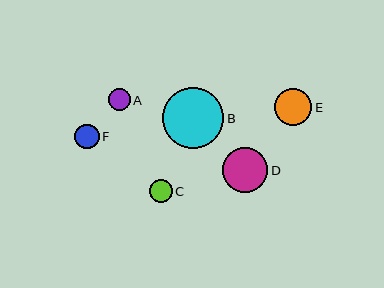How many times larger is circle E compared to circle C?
Circle E is approximately 1.6 times the size of circle C.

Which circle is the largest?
Circle B is the largest with a size of approximately 61 pixels.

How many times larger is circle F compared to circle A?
Circle F is approximately 1.1 times the size of circle A.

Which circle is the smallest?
Circle A is the smallest with a size of approximately 22 pixels.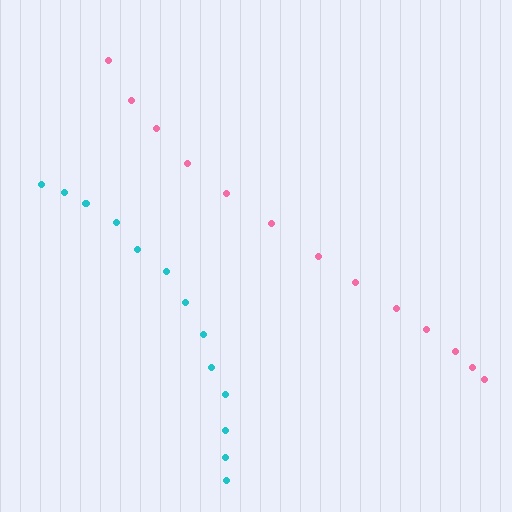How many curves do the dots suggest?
There are 2 distinct paths.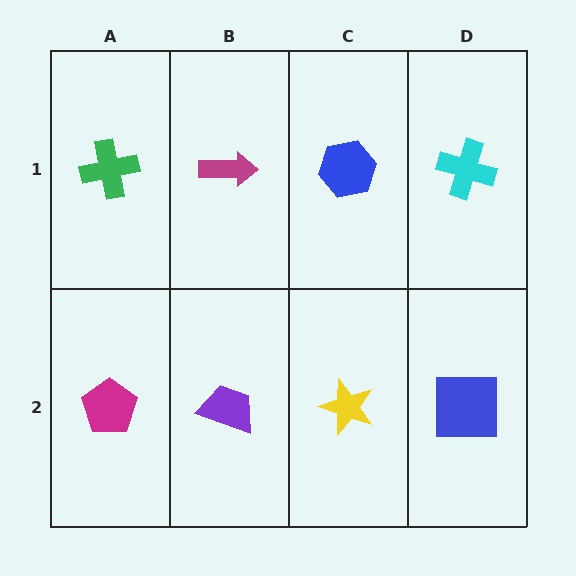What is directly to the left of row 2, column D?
A yellow star.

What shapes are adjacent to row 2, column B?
A magenta arrow (row 1, column B), a magenta pentagon (row 2, column A), a yellow star (row 2, column C).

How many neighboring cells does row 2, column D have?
2.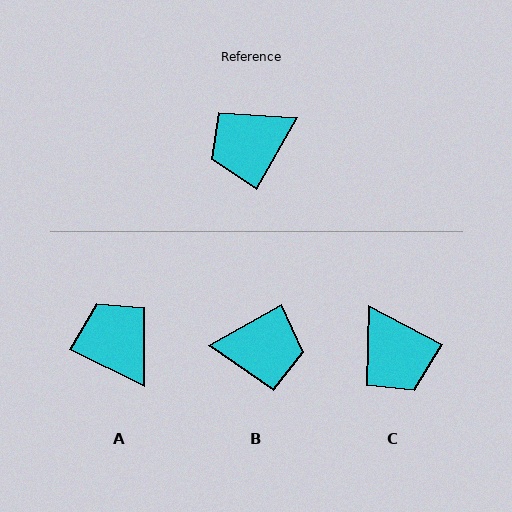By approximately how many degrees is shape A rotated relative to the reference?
Approximately 86 degrees clockwise.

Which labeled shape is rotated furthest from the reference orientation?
B, about 149 degrees away.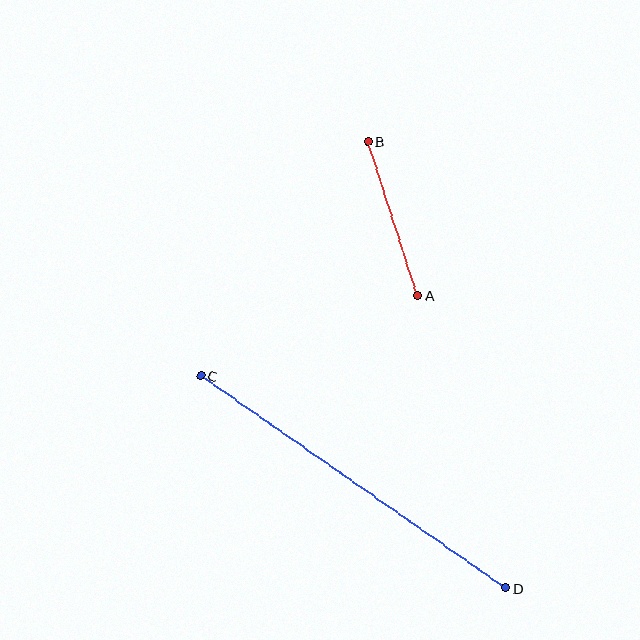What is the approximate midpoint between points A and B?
The midpoint is at approximately (393, 219) pixels.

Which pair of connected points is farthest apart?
Points C and D are farthest apart.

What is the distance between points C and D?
The distance is approximately 371 pixels.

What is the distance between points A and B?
The distance is approximately 162 pixels.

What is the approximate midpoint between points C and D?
The midpoint is at approximately (353, 482) pixels.